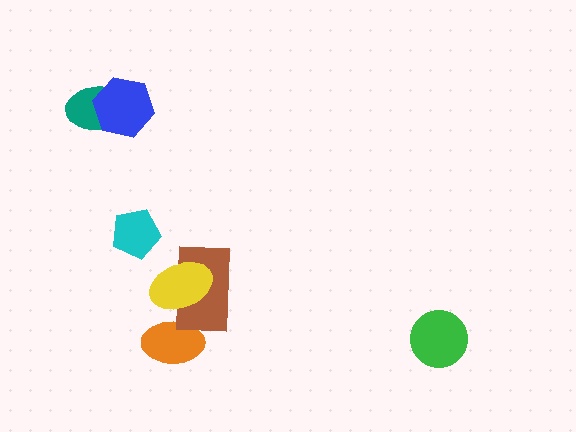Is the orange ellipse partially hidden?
Yes, it is partially covered by another shape.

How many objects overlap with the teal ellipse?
1 object overlaps with the teal ellipse.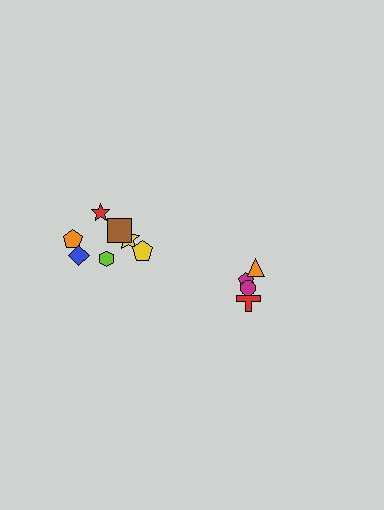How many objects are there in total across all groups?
There are 11 objects.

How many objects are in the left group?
There are 7 objects.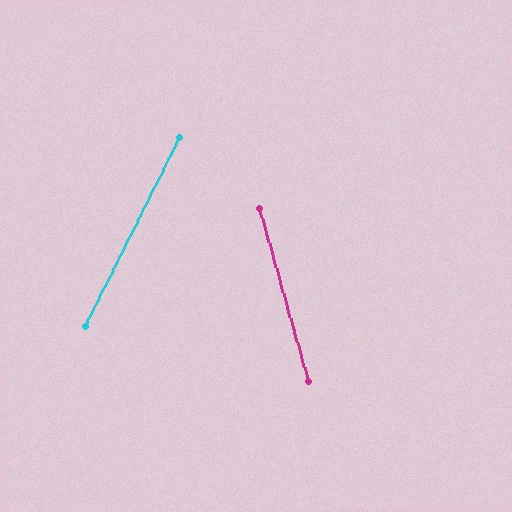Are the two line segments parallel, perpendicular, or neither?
Neither parallel nor perpendicular — they differ by about 42°.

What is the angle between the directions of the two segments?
Approximately 42 degrees.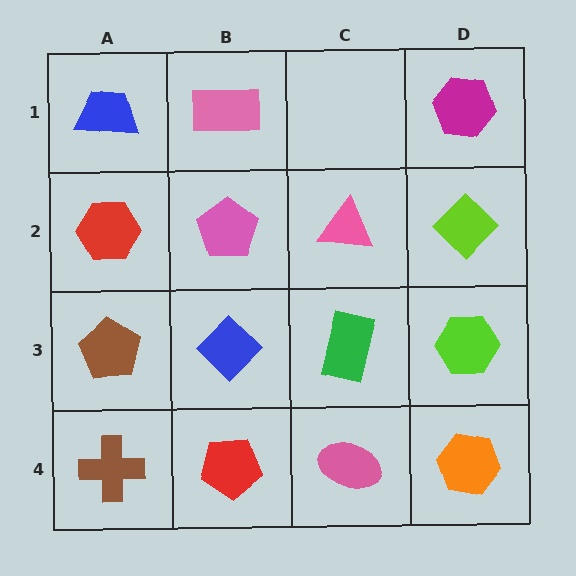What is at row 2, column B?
A pink pentagon.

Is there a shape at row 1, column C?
No, that cell is empty.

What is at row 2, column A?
A red hexagon.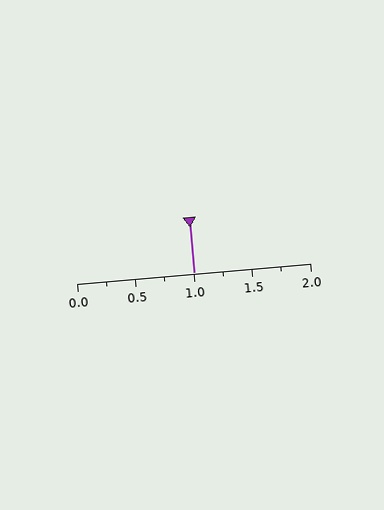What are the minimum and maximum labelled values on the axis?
The axis runs from 0.0 to 2.0.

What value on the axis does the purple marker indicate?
The marker indicates approximately 1.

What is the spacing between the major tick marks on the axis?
The major ticks are spaced 0.5 apart.